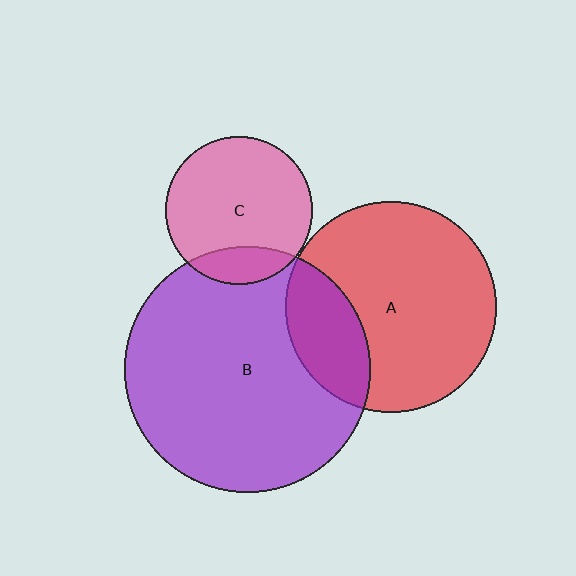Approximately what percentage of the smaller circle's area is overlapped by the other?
Approximately 15%.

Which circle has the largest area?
Circle B (purple).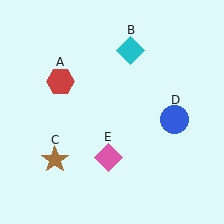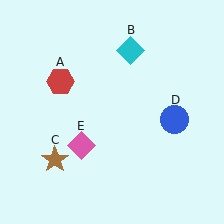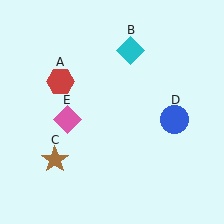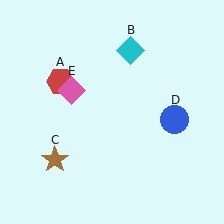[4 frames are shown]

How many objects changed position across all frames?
1 object changed position: pink diamond (object E).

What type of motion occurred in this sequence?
The pink diamond (object E) rotated clockwise around the center of the scene.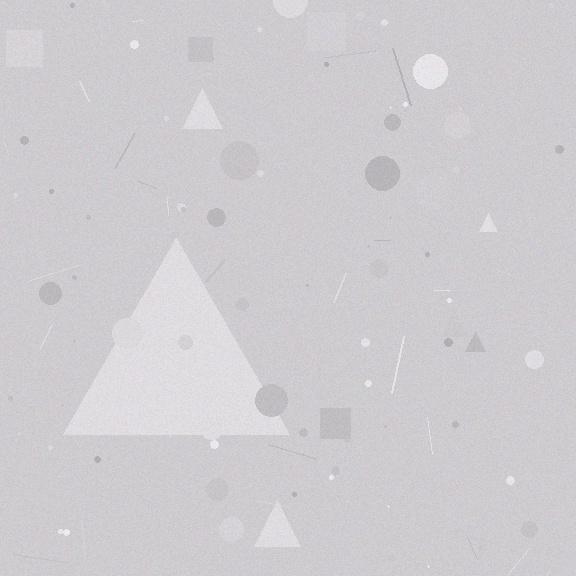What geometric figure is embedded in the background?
A triangle is embedded in the background.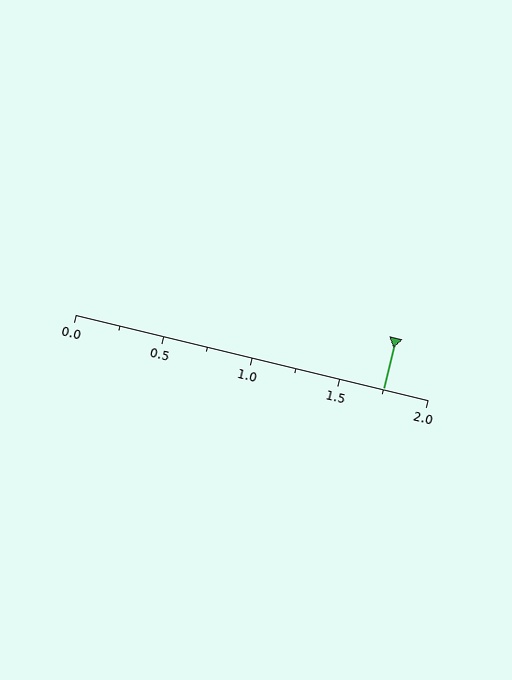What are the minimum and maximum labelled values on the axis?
The axis runs from 0.0 to 2.0.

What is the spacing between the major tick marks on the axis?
The major ticks are spaced 0.5 apart.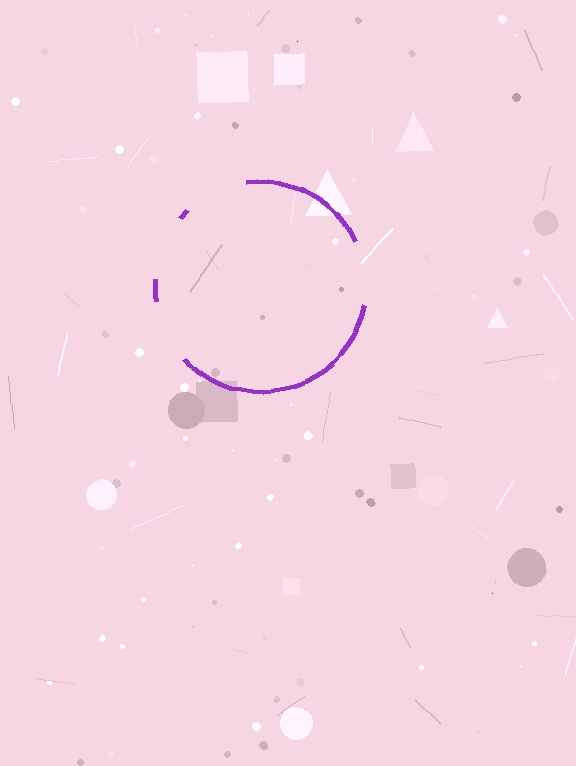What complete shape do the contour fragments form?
The contour fragments form a circle.